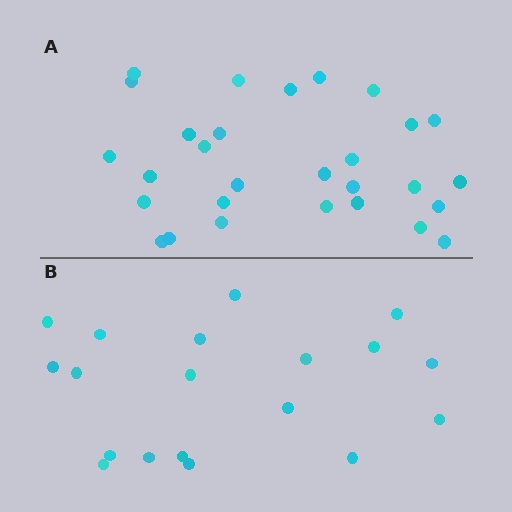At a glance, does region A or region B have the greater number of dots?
Region A (the top region) has more dots.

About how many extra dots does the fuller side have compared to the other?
Region A has roughly 10 or so more dots than region B.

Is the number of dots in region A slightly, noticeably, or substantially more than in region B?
Region A has substantially more. The ratio is roughly 1.5 to 1.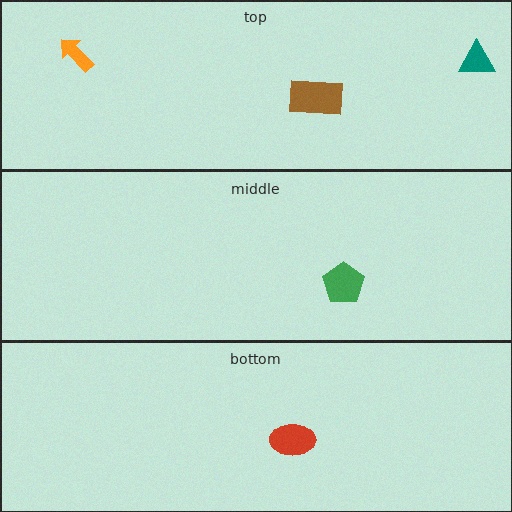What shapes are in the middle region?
The green pentagon.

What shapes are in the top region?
The orange arrow, the brown rectangle, the teal triangle.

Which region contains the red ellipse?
The bottom region.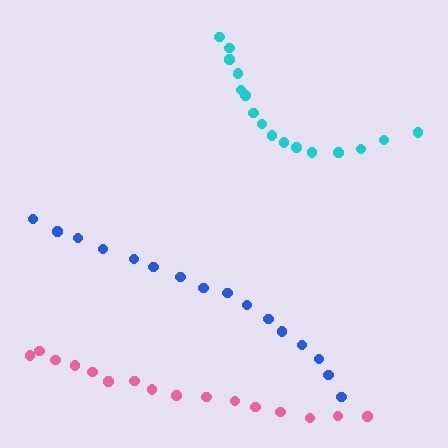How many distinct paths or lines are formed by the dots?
There are 3 distinct paths.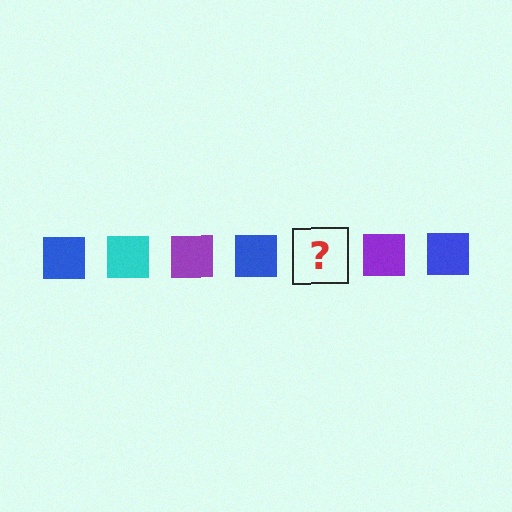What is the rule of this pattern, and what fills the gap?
The rule is that the pattern cycles through blue, cyan, purple squares. The gap should be filled with a cyan square.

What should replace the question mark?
The question mark should be replaced with a cyan square.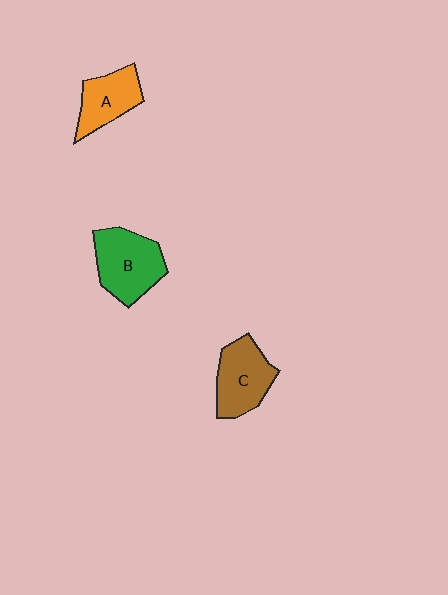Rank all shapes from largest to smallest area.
From largest to smallest: B (green), C (brown), A (orange).